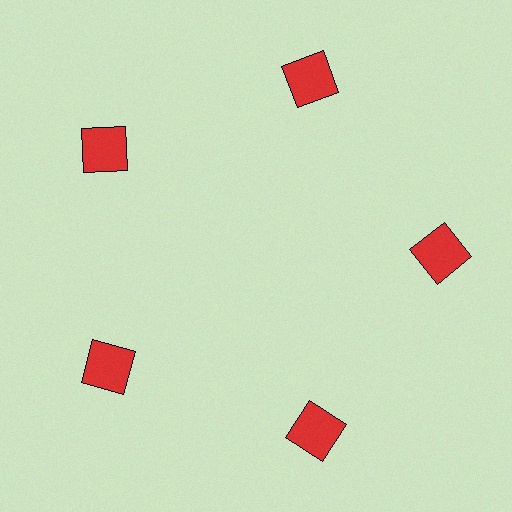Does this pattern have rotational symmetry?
Yes, this pattern has 5-fold rotational symmetry. It looks the same after rotating 72 degrees around the center.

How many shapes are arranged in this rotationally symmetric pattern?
There are 5 shapes, arranged in 5 groups of 1.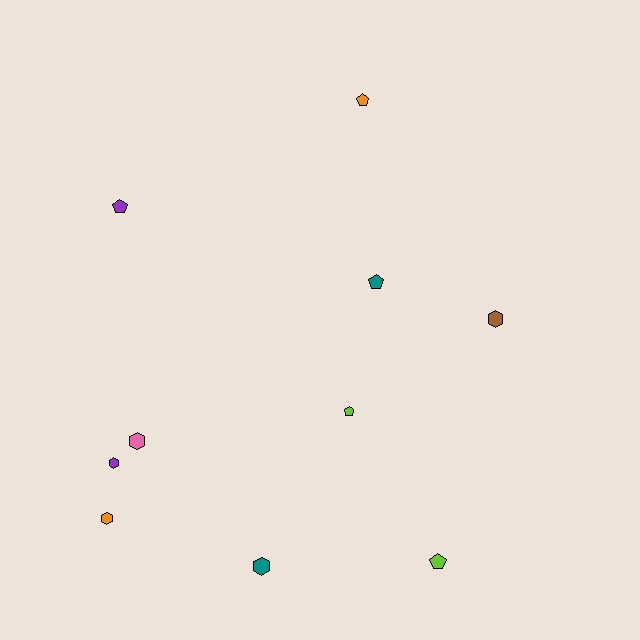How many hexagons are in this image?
There are 5 hexagons.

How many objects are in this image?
There are 10 objects.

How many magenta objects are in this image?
There are no magenta objects.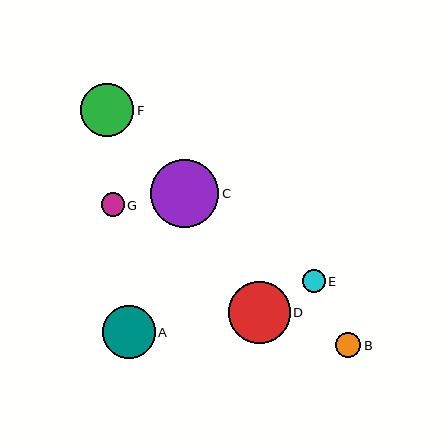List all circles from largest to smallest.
From largest to smallest: C, D, F, A, B, G, E.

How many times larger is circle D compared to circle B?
Circle D is approximately 2.4 times the size of circle B.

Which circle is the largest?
Circle C is the largest with a size of approximately 68 pixels.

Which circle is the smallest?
Circle E is the smallest with a size of approximately 22 pixels.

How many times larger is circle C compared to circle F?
Circle C is approximately 1.3 times the size of circle F.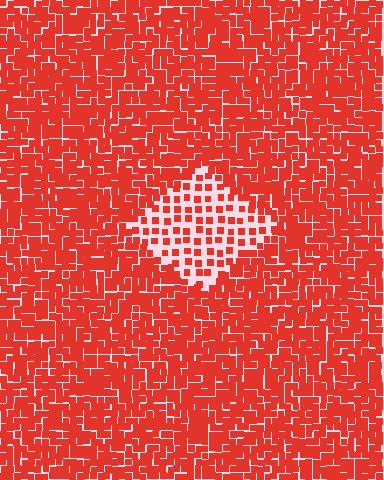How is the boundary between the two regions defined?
The boundary is defined by a change in element density (approximately 2.4x ratio). All elements are the same color, size, and shape.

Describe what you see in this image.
The image contains small red elements arranged at two different densities. A diamond-shaped region is visible where the elements are less densely packed than the surrounding area.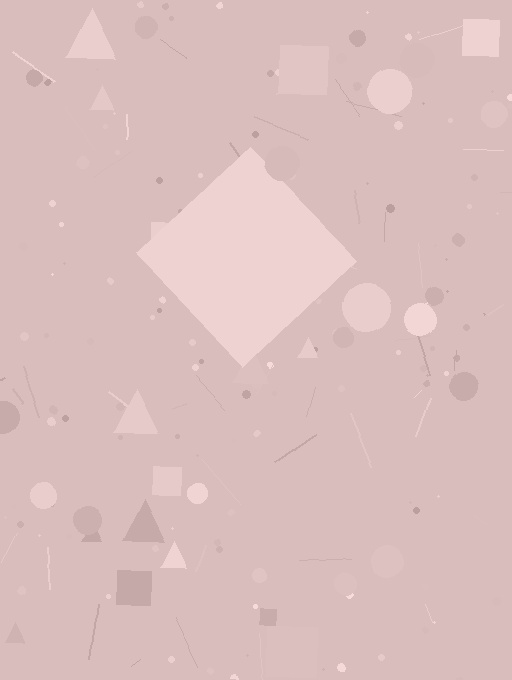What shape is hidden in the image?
A diamond is hidden in the image.